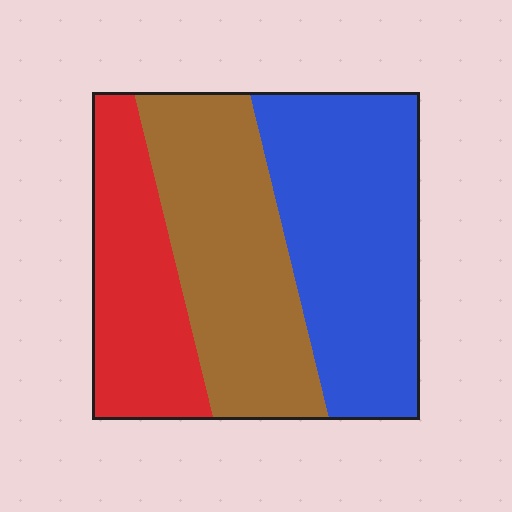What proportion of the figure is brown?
Brown covers around 35% of the figure.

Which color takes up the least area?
Red, at roughly 25%.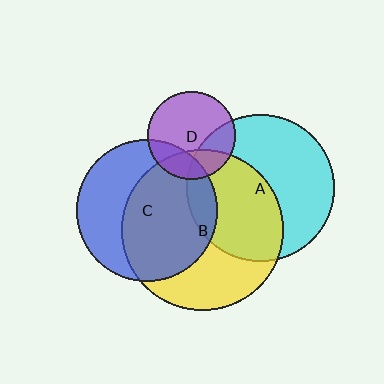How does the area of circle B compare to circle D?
Approximately 3.3 times.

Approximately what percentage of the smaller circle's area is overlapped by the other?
Approximately 45%.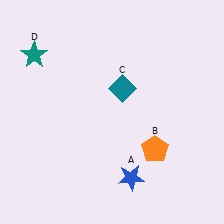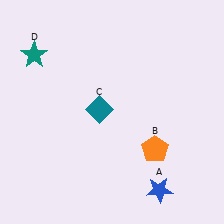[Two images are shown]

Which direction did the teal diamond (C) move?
The teal diamond (C) moved left.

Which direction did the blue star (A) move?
The blue star (A) moved right.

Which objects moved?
The objects that moved are: the blue star (A), the teal diamond (C).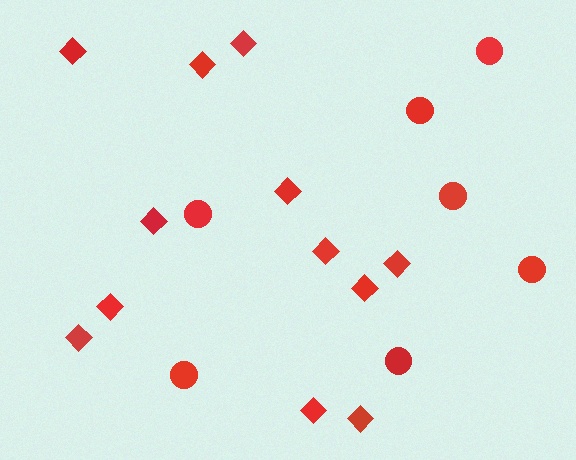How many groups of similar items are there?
There are 2 groups: one group of circles (7) and one group of diamonds (12).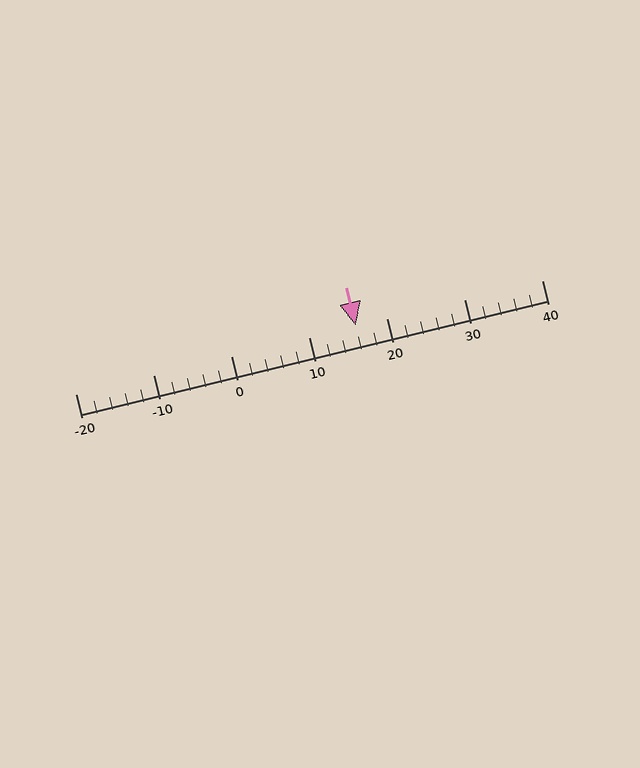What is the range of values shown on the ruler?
The ruler shows values from -20 to 40.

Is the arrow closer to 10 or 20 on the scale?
The arrow is closer to 20.